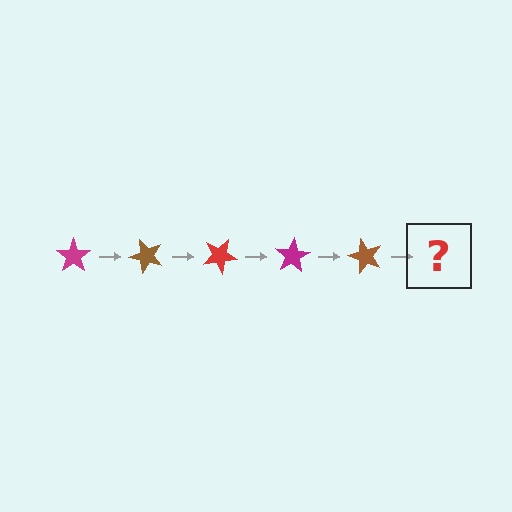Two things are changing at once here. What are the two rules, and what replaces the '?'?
The two rules are that it rotates 50 degrees each step and the color cycles through magenta, brown, and red. The '?' should be a red star, rotated 250 degrees from the start.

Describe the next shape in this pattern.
It should be a red star, rotated 250 degrees from the start.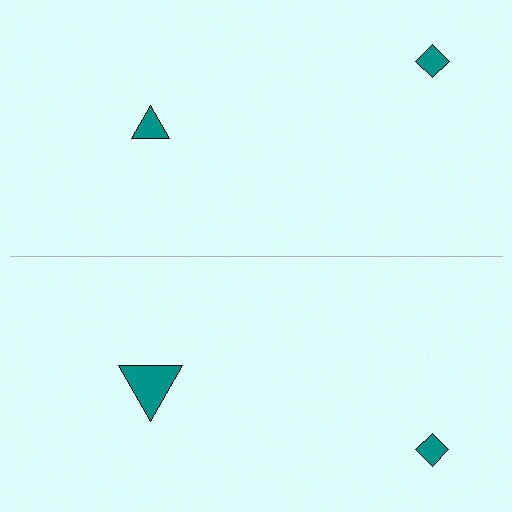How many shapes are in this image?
There are 4 shapes in this image.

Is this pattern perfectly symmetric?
No, the pattern is not perfectly symmetric. The teal triangle on the bottom side has a different size than its mirror counterpart.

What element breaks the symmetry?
The teal triangle on the bottom side has a different size than its mirror counterpart.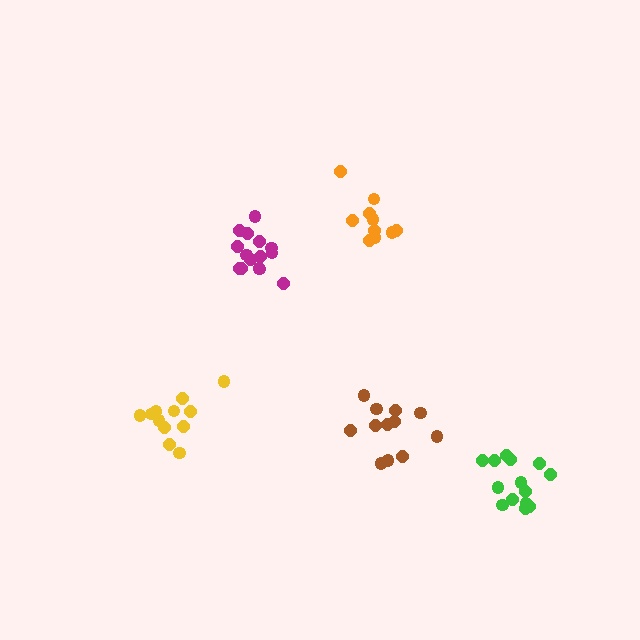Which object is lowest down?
The green cluster is bottommost.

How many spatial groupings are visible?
There are 5 spatial groupings.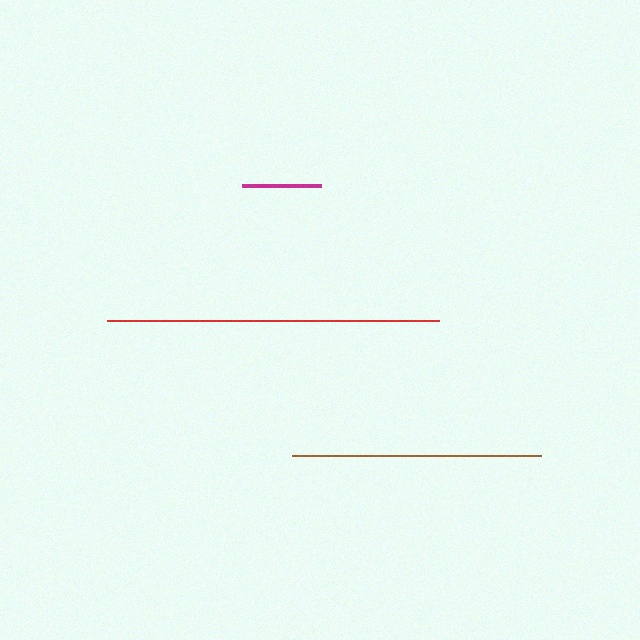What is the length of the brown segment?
The brown segment is approximately 250 pixels long.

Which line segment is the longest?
The red line is the longest at approximately 332 pixels.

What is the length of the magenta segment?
The magenta segment is approximately 79 pixels long.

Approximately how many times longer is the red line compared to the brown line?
The red line is approximately 1.3 times the length of the brown line.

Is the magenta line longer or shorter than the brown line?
The brown line is longer than the magenta line.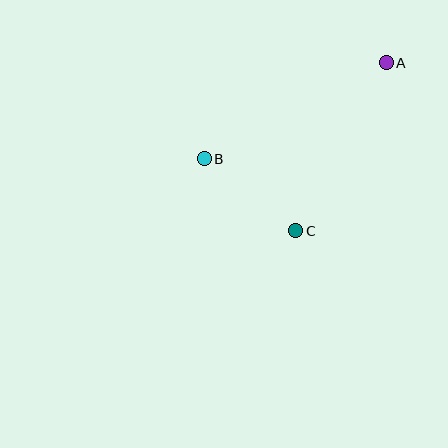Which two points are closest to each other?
Points B and C are closest to each other.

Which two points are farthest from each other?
Points A and B are farthest from each other.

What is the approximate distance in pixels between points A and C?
The distance between A and C is approximately 191 pixels.